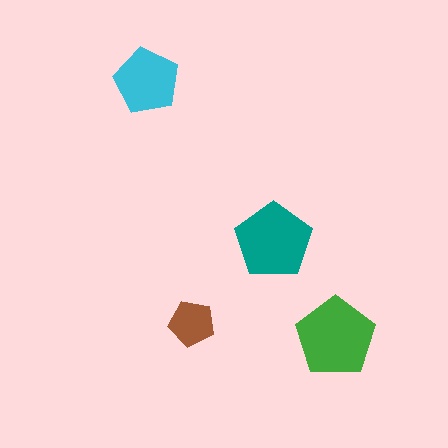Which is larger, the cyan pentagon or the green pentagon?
The green one.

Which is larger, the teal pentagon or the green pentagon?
The green one.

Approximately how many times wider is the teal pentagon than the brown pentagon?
About 1.5 times wider.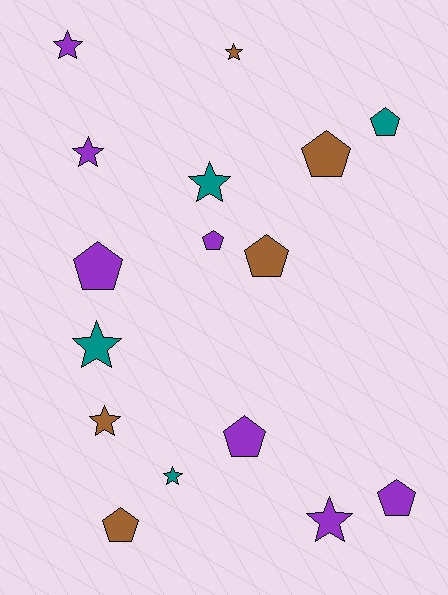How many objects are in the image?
There are 16 objects.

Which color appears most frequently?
Purple, with 7 objects.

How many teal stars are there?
There are 3 teal stars.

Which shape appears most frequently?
Star, with 8 objects.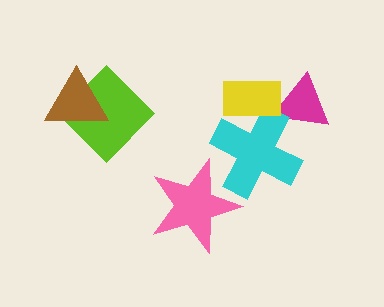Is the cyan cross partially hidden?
Yes, it is partially covered by another shape.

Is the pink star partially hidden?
No, no other shape covers it.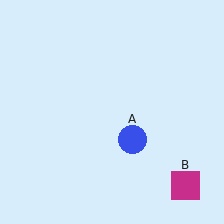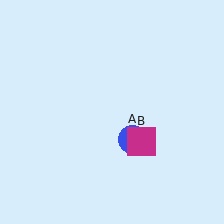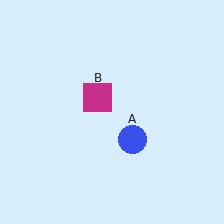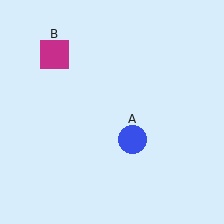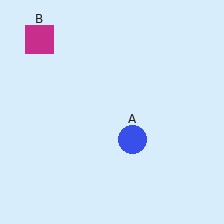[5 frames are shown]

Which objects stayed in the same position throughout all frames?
Blue circle (object A) remained stationary.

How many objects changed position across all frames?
1 object changed position: magenta square (object B).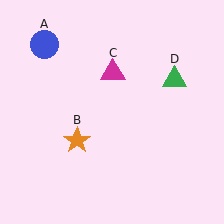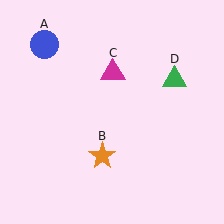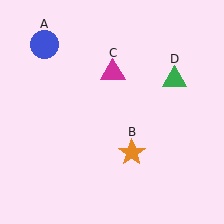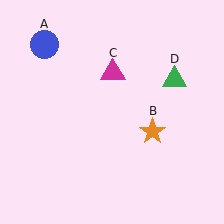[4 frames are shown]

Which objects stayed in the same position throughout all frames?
Blue circle (object A) and magenta triangle (object C) and green triangle (object D) remained stationary.